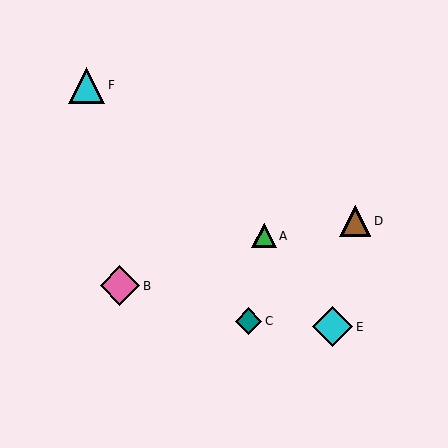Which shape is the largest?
The cyan diamond (labeled E) is the largest.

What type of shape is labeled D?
Shape D is a brown triangle.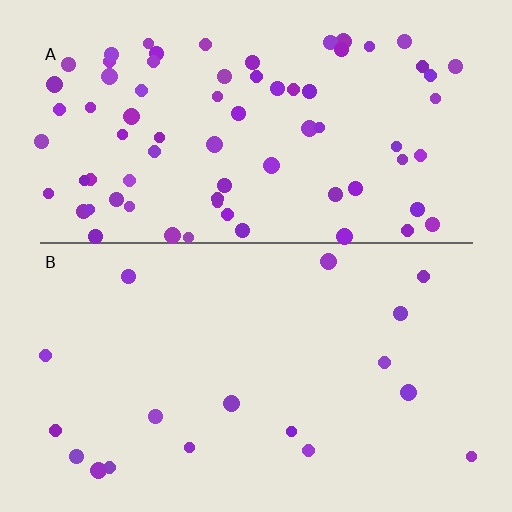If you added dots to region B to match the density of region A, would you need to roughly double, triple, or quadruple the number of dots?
Approximately quadruple.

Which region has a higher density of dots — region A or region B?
A (the top).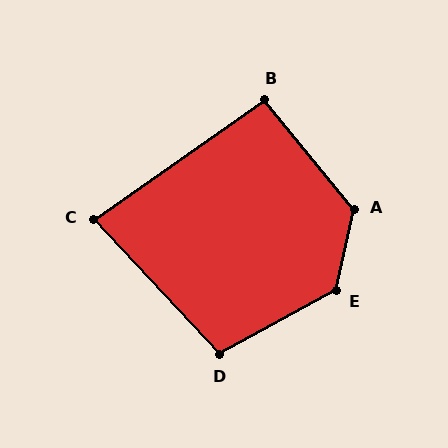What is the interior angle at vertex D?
Approximately 104 degrees (obtuse).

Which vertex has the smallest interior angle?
C, at approximately 82 degrees.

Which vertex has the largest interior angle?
E, at approximately 131 degrees.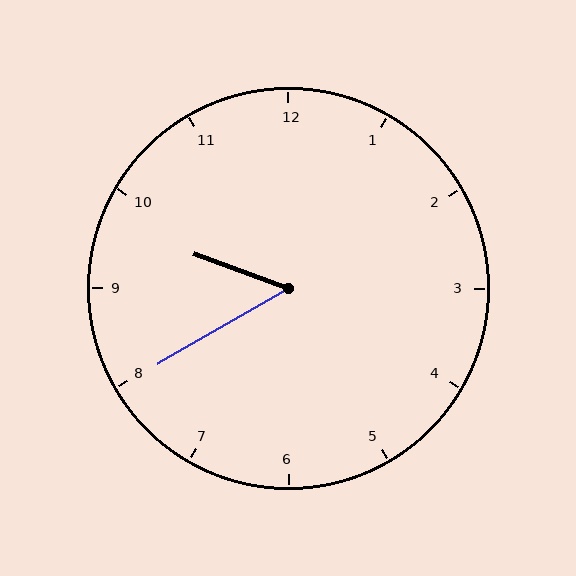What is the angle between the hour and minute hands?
Approximately 50 degrees.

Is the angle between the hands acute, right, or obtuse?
It is acute.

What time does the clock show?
9:40.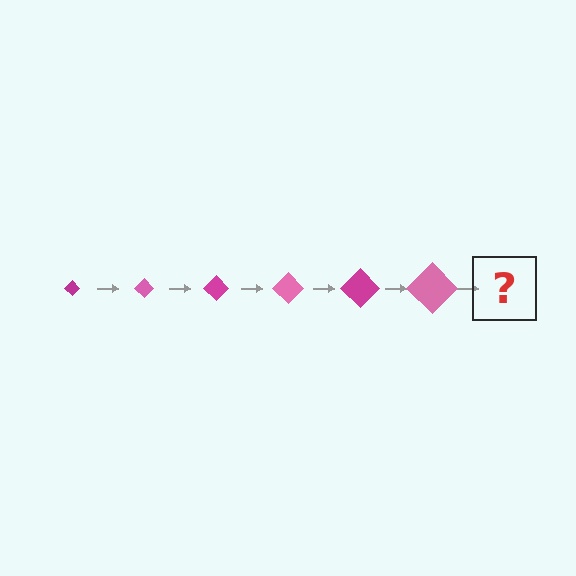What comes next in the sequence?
The next element should be a magenta diamond, larger than the previous one.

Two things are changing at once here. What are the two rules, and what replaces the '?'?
The two rules are that the diamond grows larger each step and the color cycles through magenta and pink. The '?' should be a magenta diamond, larger than the previous one.